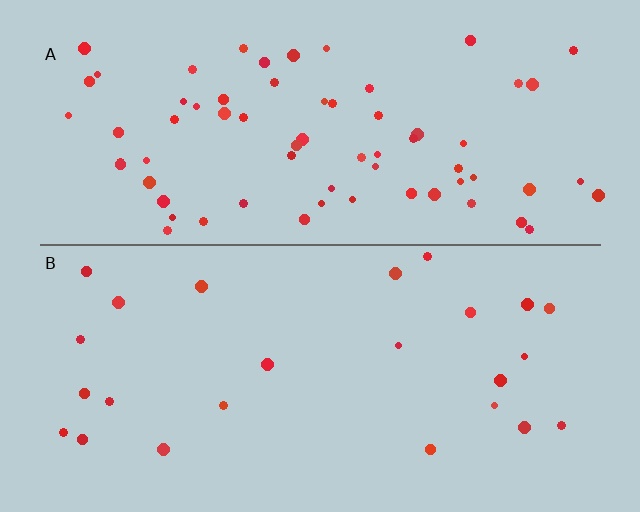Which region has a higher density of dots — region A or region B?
A (the top).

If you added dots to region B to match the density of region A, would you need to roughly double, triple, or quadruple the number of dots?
Approximately triple.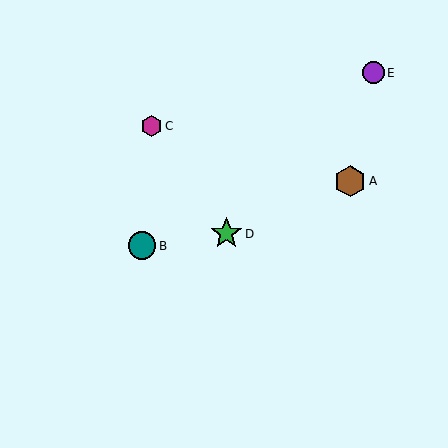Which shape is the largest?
The brown hexagon (labeled A) is the largest.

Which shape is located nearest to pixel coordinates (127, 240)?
The teal circle (labeled B) at (142, 246) is nearest to that location.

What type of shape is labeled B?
Shape B is a teal circle.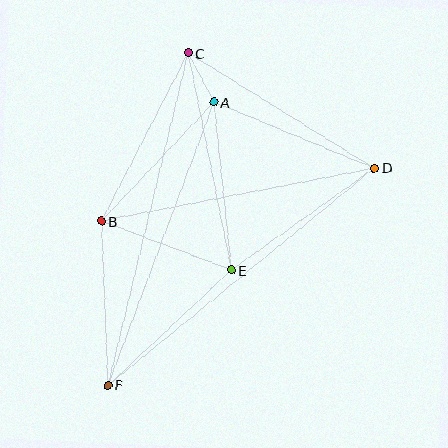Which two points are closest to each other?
Points A and C are closest to each other.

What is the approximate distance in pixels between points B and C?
The distance between B and C is approximately 189 pixels.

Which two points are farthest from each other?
Points D and F are farthest from each other.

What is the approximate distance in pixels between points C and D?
The distance between C and D is approximately 219 pixels.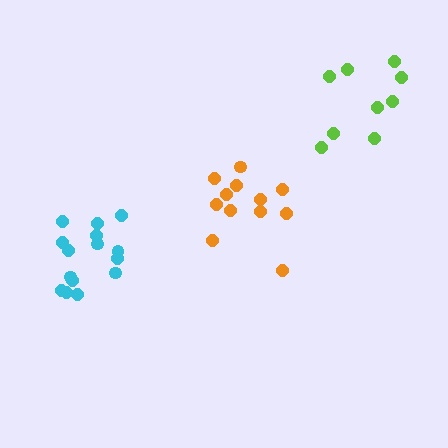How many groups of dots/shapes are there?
There are 3 groups.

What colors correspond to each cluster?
The clusters are colored: orange, cyan, lime.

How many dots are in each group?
Group 1: 12 dots, Group 2: 15 dots, Group 3: 9 dots (36 total).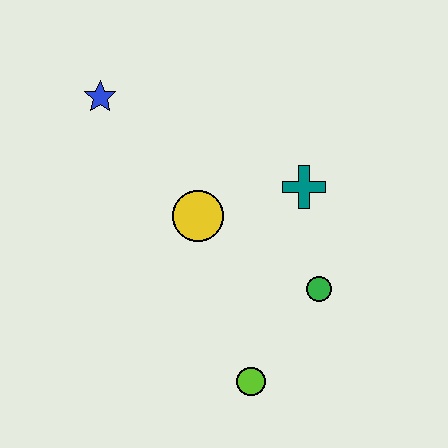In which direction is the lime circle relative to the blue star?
The lime circle is below the blue star.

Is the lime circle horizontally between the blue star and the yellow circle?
No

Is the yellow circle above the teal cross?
No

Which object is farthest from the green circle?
The blue star is farthest from the green circle.